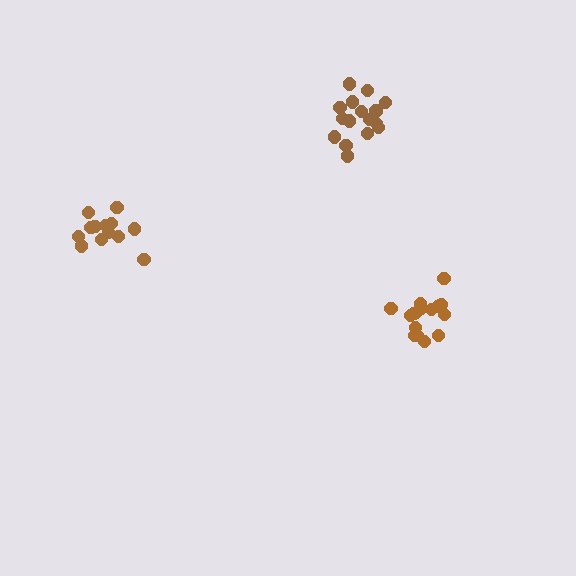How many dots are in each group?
Group 1: 17 dots, Group 2: 16 dots, Group 3: 14 dots (47 total).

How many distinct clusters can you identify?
There are 3 distinct clusters.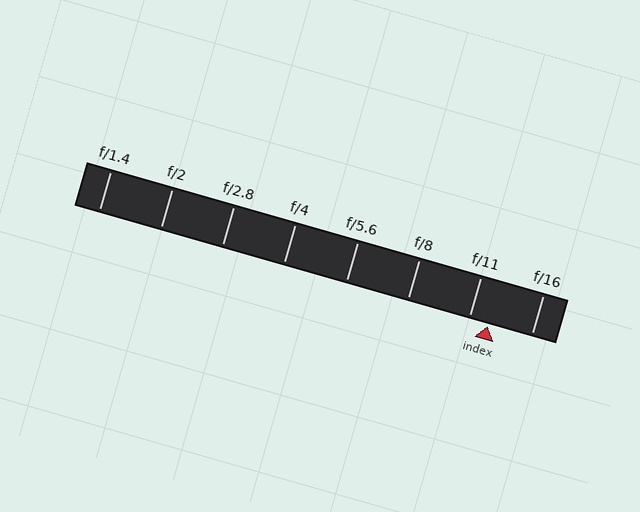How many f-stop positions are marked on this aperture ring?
There are 8 f-stop positions marked.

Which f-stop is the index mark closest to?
The index mark is closest to f/11.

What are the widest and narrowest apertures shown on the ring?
The widest aperture shown is f/1.4 and the narrowest is f/16.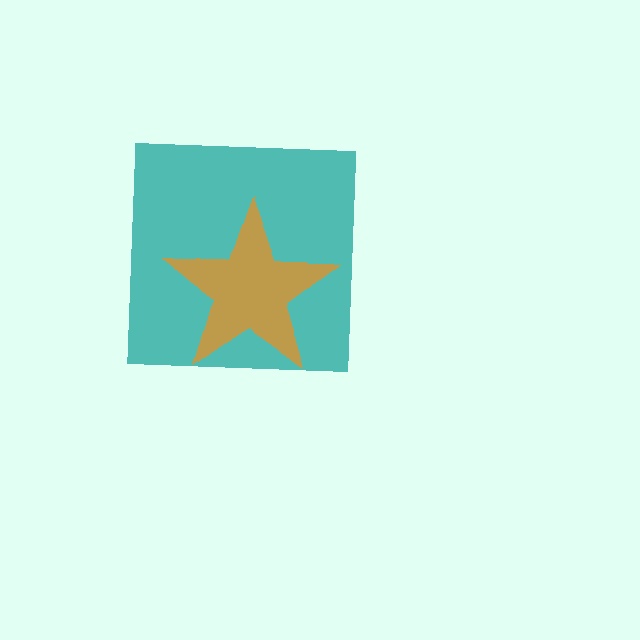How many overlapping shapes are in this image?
There are 2 overlapping shapes in the image.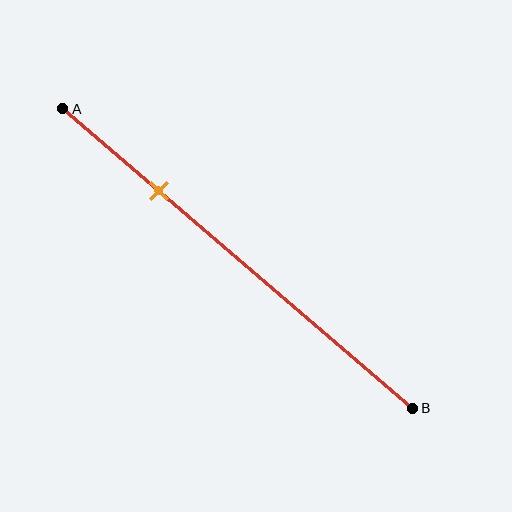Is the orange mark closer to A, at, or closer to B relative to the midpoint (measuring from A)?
The orange mark is closer to point A than the midpoint of segment AB.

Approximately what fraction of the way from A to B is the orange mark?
The orange mark is approximately 25% of the way from A to B.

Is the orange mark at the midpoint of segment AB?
No, the mark is at about 25% from A, not at the 50% midpoint.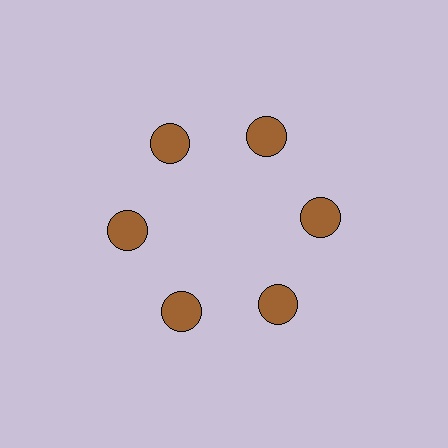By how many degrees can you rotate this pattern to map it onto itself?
The pattern maps onto itself every 60 degrees of rotation.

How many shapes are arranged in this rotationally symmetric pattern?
There are 6 shapes, arranged in 6 groups of 1.